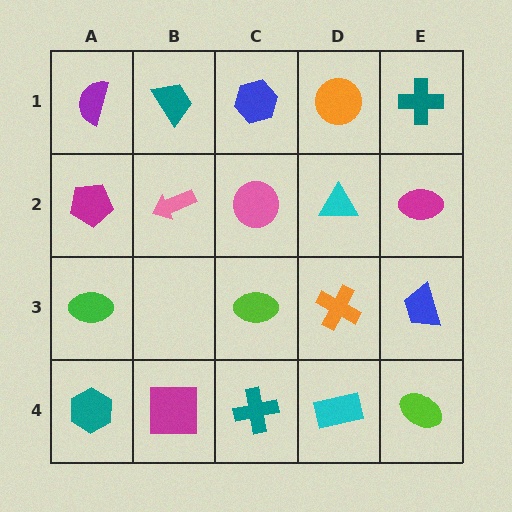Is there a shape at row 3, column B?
No, that cell is empty.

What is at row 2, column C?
A pink circle.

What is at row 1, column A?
A purple semicircle.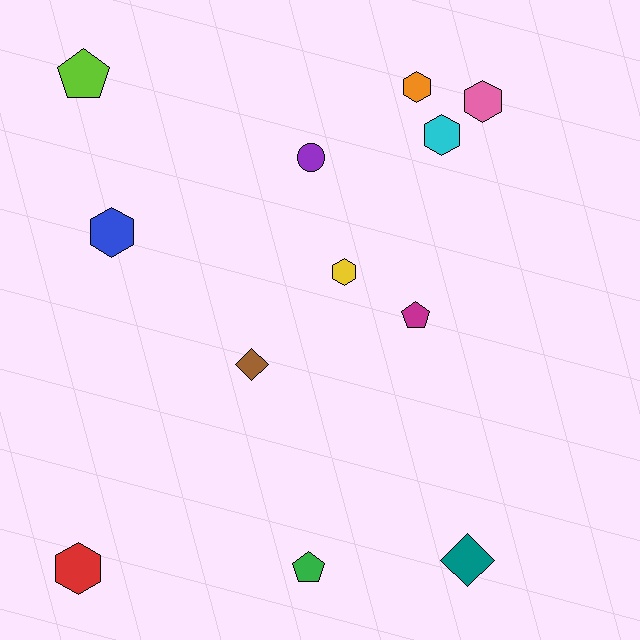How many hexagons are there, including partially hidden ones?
There are 6 hexagons.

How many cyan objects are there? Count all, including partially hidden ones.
There is 1 cyan object.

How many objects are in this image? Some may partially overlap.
There are 12 objects.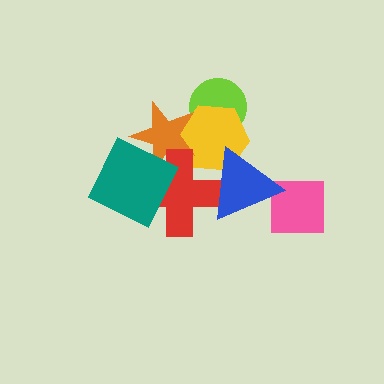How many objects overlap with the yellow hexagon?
4 objects overlap with the yellow hexagon.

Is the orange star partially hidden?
Yes, it is partially covered by another shape.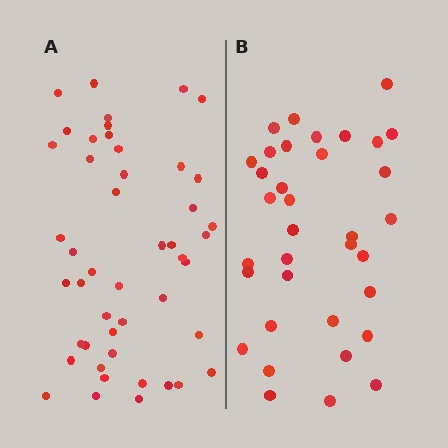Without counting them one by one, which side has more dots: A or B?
Region A (the left region) has more dots.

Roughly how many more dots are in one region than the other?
Region A has roughly 12 or so more dots than region B.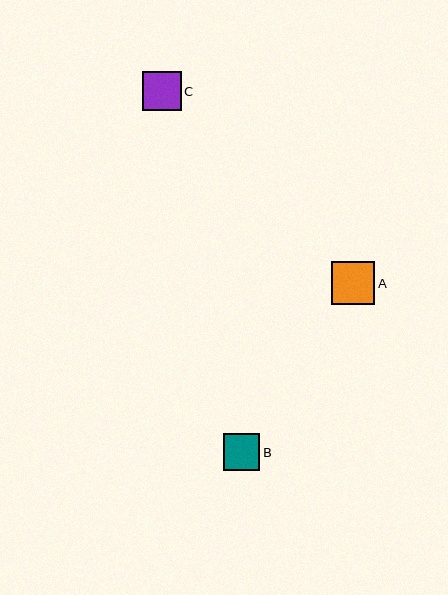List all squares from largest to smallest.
From largest to smallest: A, C, B.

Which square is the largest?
Square A is the largest with a size of approximately 43 pixels.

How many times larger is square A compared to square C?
Square A is approximately 1.1 times the size of square C.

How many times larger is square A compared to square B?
Square A is approximately 1.2 times the size of square B.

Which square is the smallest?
Square B is the smallest with a size of approximately 36 pixels.